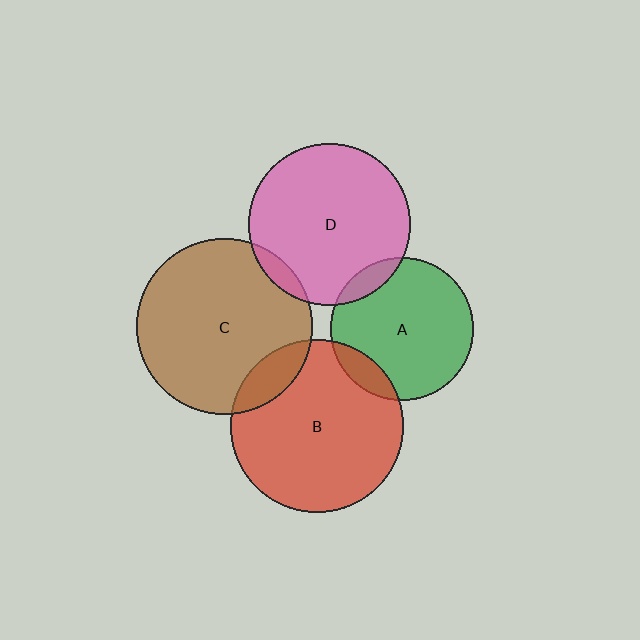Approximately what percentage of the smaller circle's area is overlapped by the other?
Approximately 5%.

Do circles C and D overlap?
Yes.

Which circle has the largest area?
Circle C (brown).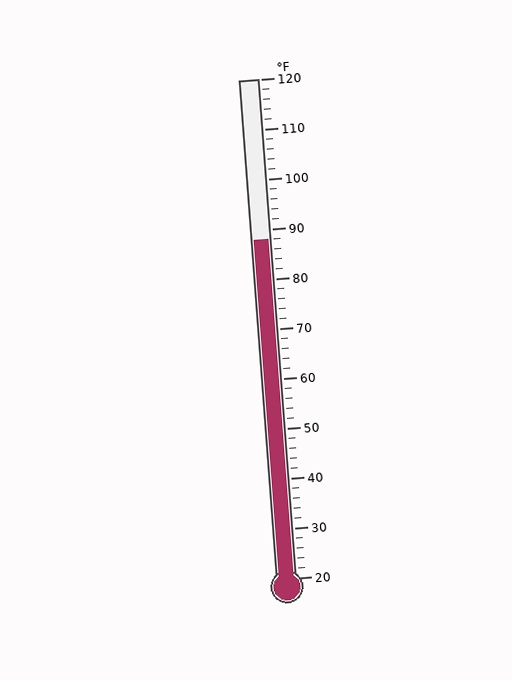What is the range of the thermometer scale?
The thermometer scale ranges from 20°F to 120°F.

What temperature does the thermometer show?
The thermometer shows approximately 88°F.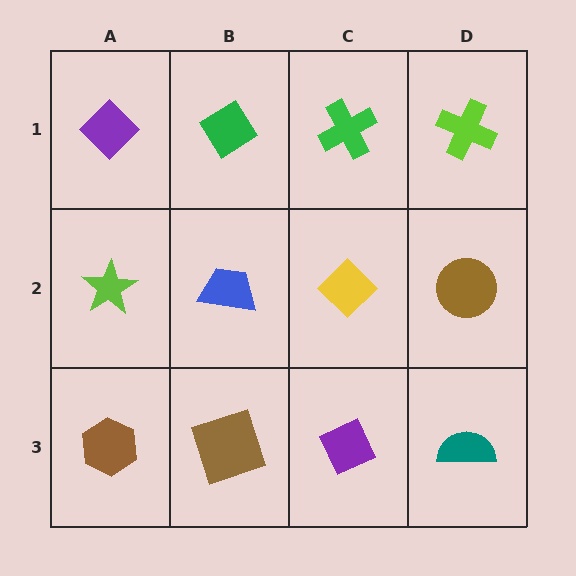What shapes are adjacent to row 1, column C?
A yellow diamond (row 2, column C), a green diamond (row 1, column B), a lime cross (row 1, column D).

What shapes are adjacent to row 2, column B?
A green diamond (row 1, column B), a brown square (row 3, column B), a lime star (row 2, column A), a yellow diamond (row 2, column C).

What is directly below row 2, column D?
A teal semicircle.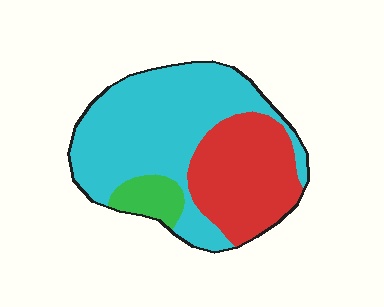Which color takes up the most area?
Cyan, at roughly 60%.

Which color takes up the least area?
Green, at roughly 10%.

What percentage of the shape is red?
Red takes up about one third (1/3) of the shape.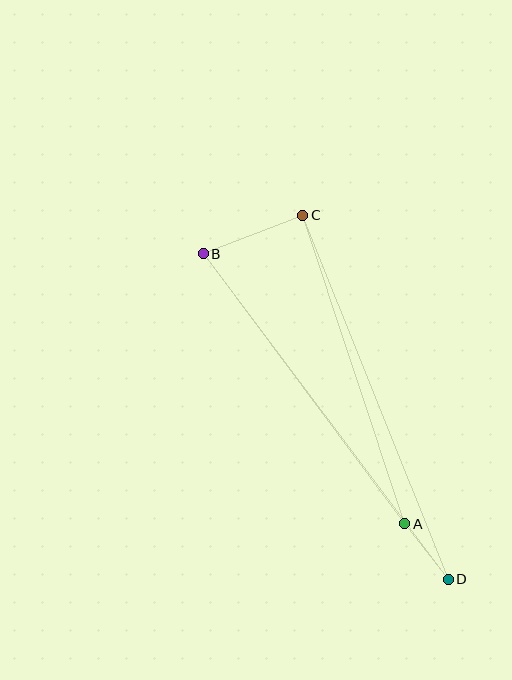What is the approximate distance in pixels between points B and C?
The distance between B and C is approximately 106 pixels.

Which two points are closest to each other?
Points A and D are closest to each other.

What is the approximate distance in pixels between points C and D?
The distance between C and D is approximately 392 pixels.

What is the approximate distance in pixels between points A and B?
The distance between A and B is approximately 337 pixels.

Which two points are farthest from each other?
Points B and D are farthest from each other.